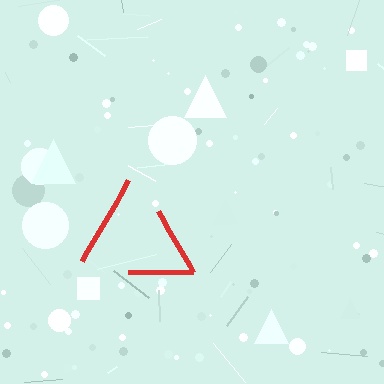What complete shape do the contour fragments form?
The contour fragments form a triangle.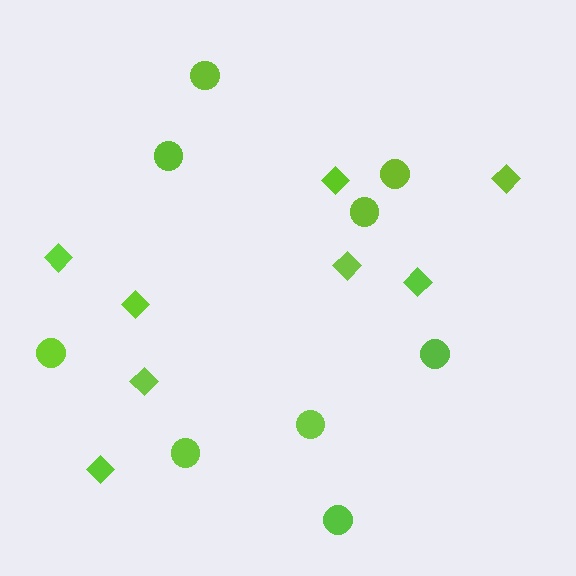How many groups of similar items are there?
There are 2 groups: one group of diamonds (8) and one group of circles (9).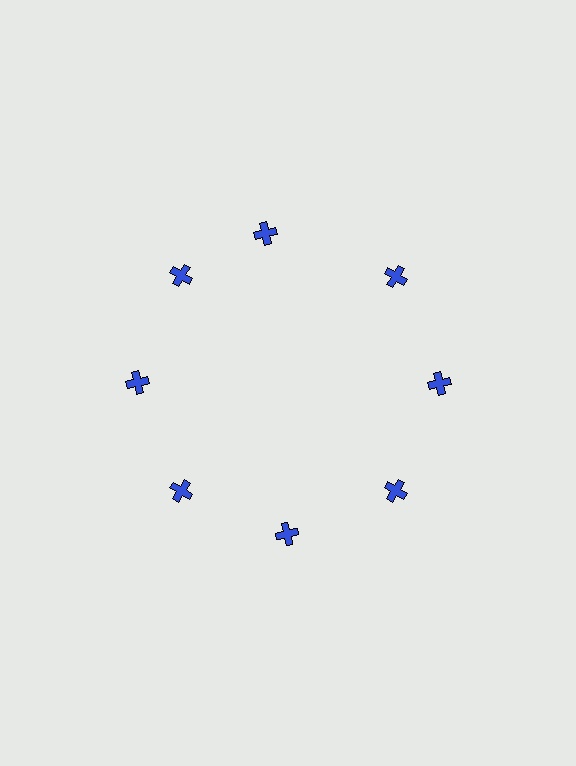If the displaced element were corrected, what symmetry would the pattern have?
It would have 8-fold rotational symmetry — the pattern would map onto itself every 45 degrees.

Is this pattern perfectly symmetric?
No. The 8 blue crosses are arranged in a ring, but one element near the 12 o'clock position is rotated out of alignment along the ring, breaking the 8-fold rotational symmetry.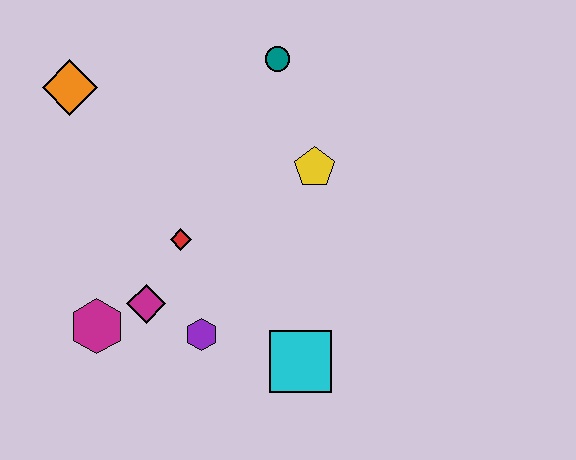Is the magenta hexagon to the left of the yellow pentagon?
Yes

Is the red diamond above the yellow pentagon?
No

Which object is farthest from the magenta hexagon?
The teal circle is farthest from the magenta hexagon.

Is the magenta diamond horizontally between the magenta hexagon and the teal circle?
Yes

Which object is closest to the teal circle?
The yellow pentagon is closest to the teal circle.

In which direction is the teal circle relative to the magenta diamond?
The teal circle is above the magenta diamond.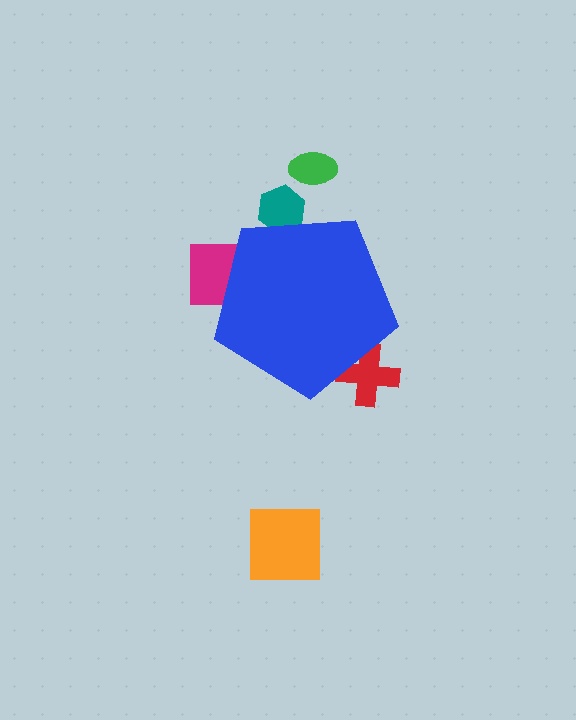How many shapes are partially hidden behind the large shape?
3 shapes are partially hidden.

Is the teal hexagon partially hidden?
Yes, the teal hexagon is partially hidden behind the blue pentagon.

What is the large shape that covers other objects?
A blue pentagon.